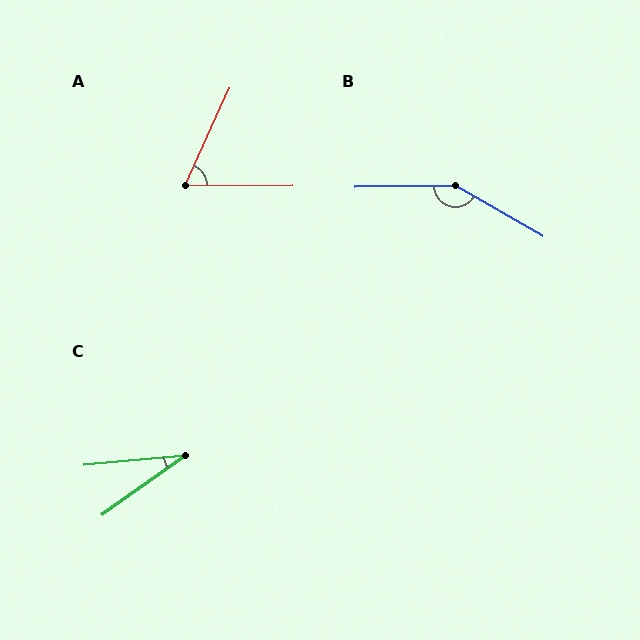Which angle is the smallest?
C, at approximately 30 degrees.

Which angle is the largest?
B, at approximately 149 degrees.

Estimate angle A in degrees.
Approximately 65 degrees.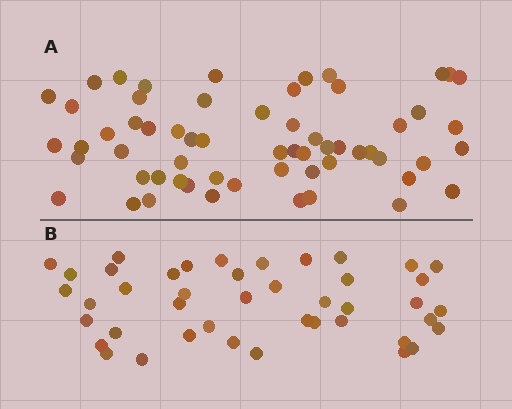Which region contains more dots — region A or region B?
Region A (the top region) has more dots.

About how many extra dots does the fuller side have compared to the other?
Region A has approximately 15 more dots than region B.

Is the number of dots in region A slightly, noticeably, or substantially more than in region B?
Region A has noticeably more, but not dramatically so. The ratio is roughly 1.4 to 1.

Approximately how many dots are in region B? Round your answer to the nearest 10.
About 40 dots. (The exact count is 43, which rounds to 40.)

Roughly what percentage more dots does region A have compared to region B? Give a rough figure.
About 40% more.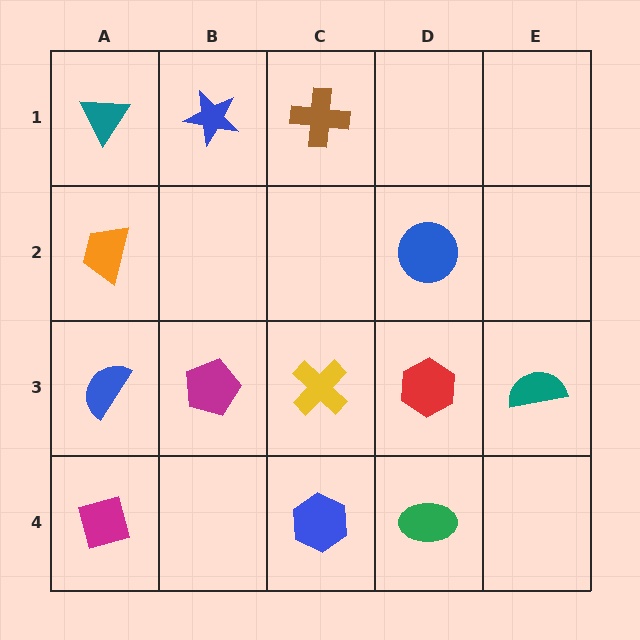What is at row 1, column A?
A teal triangle.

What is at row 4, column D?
A green ellipse.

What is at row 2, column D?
A blue circle.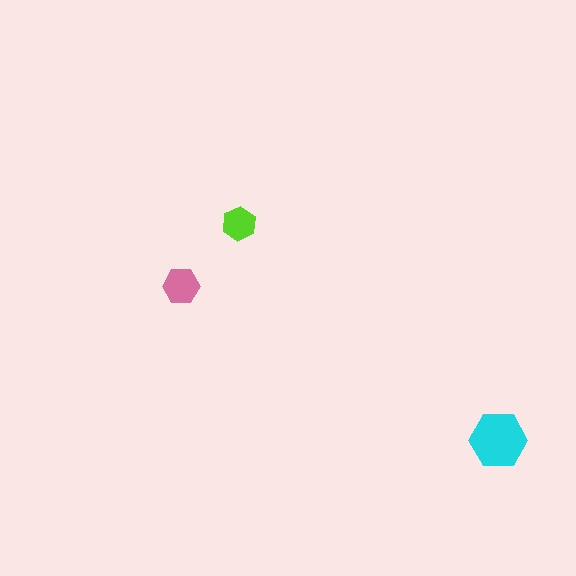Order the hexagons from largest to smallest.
the cyan one, the pink one, the lime one.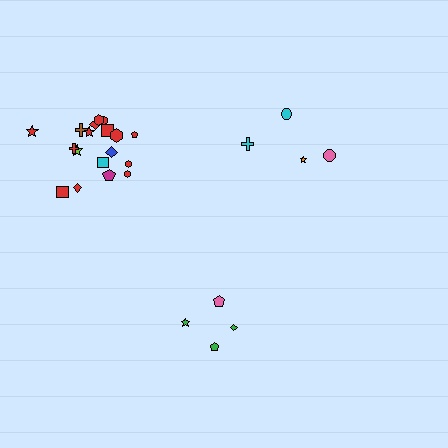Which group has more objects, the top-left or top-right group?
The top-left group.